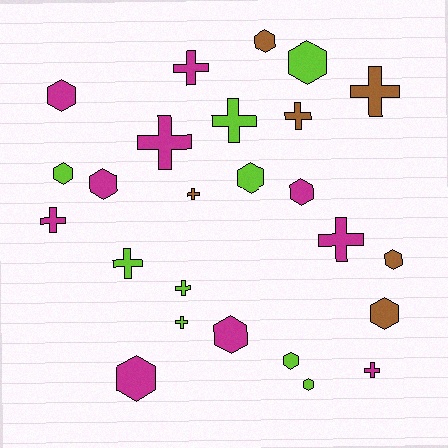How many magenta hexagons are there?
There are 5 magenta hexagons.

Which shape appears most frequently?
Hexagon, with 13 objects.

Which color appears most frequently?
Magenta, with 10 objects.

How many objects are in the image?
There are 25 objects.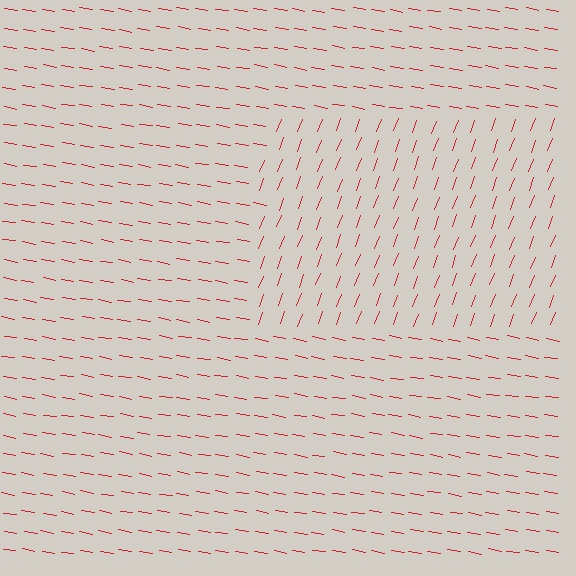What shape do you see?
I see a rectangle.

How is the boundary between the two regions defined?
The boundary is defined purely by a change in line orientation (approximately 79 degrees difference). All lines are the same color and thickness.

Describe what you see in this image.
The image is filled with small red line segments. A rectangle region in the image has lines oriented differently from the surrounding lines, creating a visible texture boundary.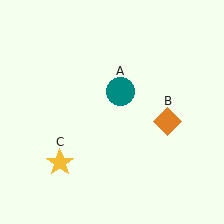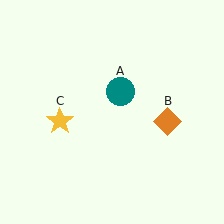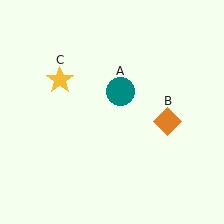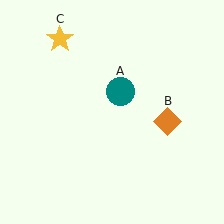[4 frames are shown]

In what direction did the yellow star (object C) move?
The yellow star (object C) moved up.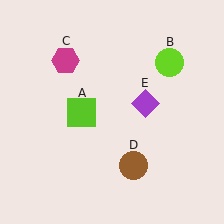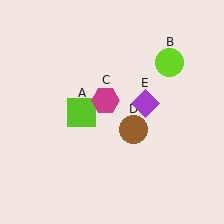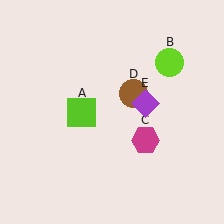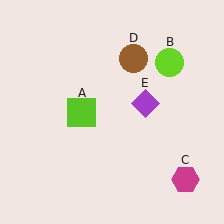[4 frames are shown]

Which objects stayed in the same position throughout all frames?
Lime square (object A) and lime circle (object B) and purple diamond (object E) remained stationary.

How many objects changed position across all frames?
2 objects changed position: magenta hexagon (object C), brown circle (object D).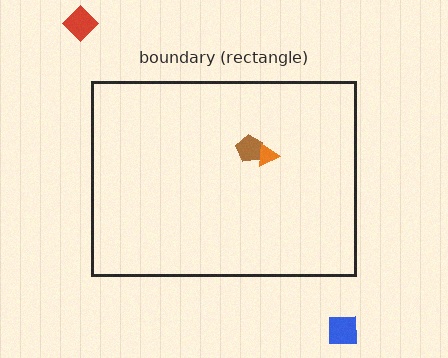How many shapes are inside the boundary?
2 inside, 2 outside.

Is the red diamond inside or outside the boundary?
Outside.